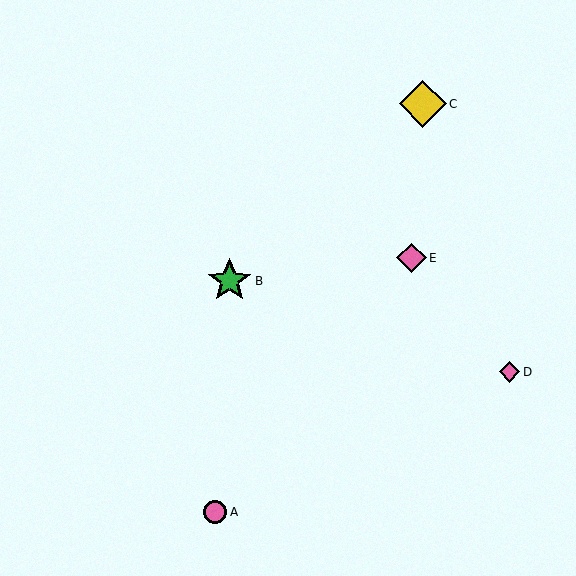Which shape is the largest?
The yellow diamond (labeled C) is the largest.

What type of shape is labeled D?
Shape D is a pink diamond.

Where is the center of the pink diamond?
The center of the pink diamond is at (509, 372).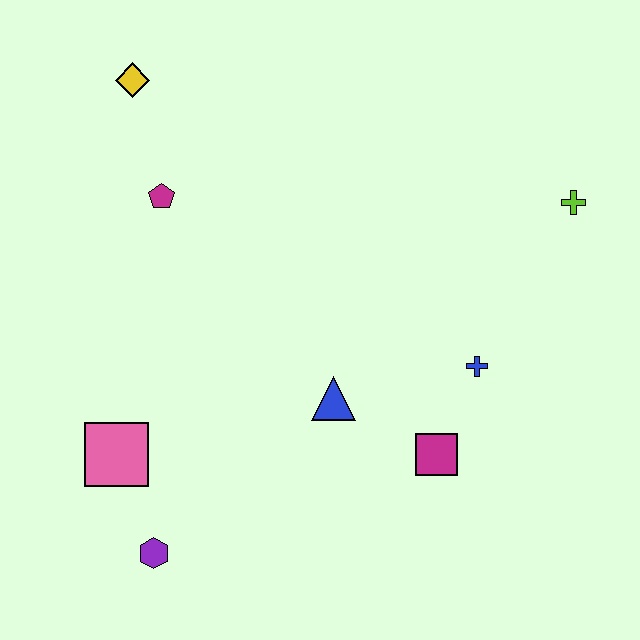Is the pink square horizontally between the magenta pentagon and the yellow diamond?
No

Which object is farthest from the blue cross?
The yellow diamond is farthest from the blue cross.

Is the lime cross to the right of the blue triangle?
Yes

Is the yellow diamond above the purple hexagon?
Yes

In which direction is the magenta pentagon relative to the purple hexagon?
The magenta pentagon is above the purple hexagon.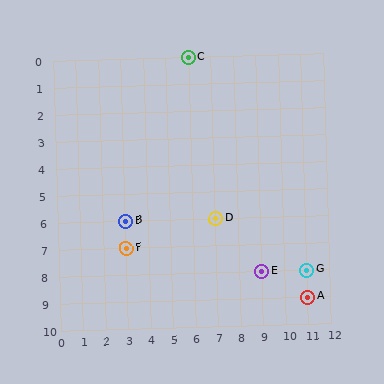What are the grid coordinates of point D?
Point D is at grid coordinates (7, 6).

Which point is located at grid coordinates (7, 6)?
Point D is at (7, 6).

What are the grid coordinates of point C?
Point C is at grid coordinates (6, 0).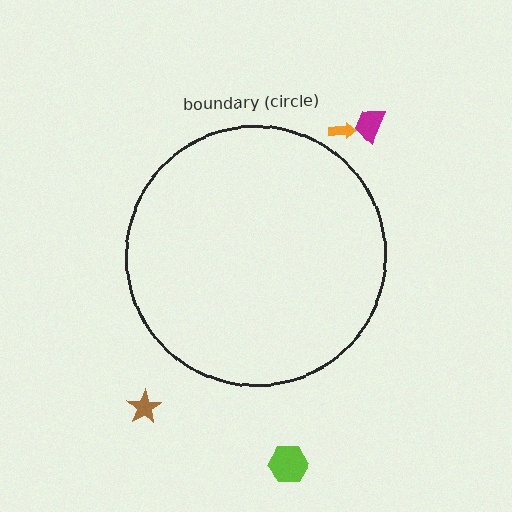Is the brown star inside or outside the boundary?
Outside.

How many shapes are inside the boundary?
0 inside, 4 outside.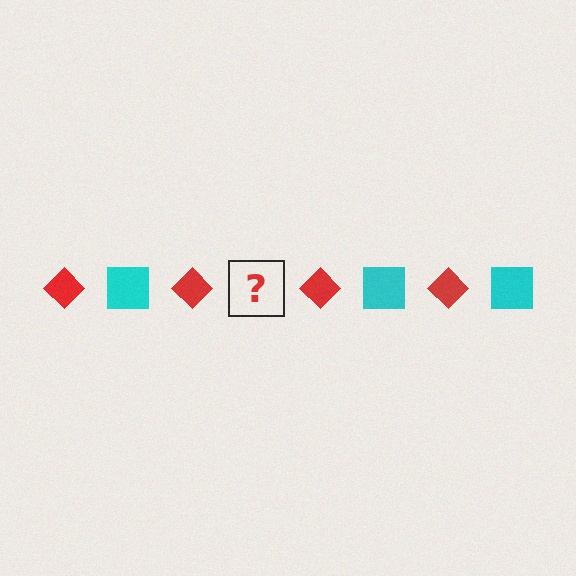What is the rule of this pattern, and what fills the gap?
The rule is that the pattern alternates between red diamond and cyan square. The gap should be filled with a cyan square.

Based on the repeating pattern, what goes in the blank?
The blank should be a cyan square.